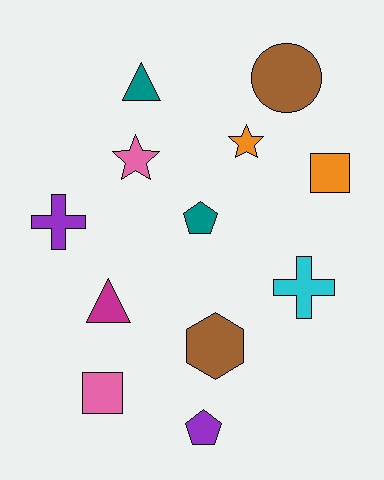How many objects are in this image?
There are 12 objects.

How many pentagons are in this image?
There are 2 pentagons.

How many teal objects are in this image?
There are 2 teal objects.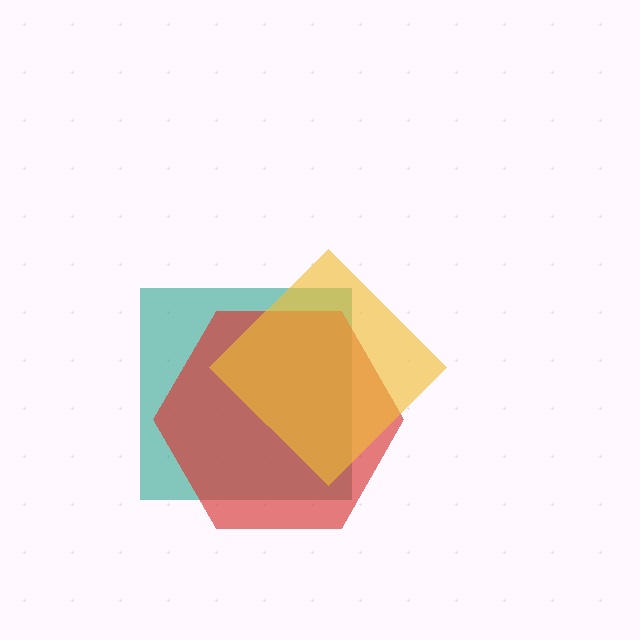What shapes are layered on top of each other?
The layered shapes are: a teal square, a red hexagon, a yellow diamond.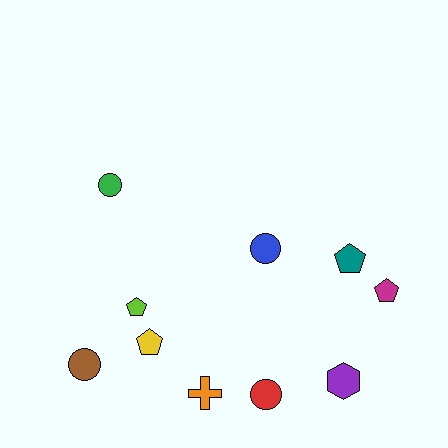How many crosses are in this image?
There is 1 cross.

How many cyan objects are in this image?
There are no cyan objects.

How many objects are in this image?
There are 10 objects.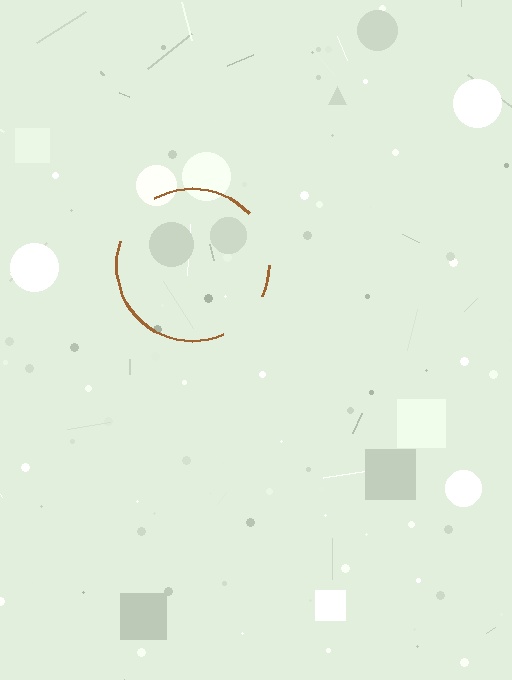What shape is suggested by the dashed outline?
The dashed outline suggests a circle.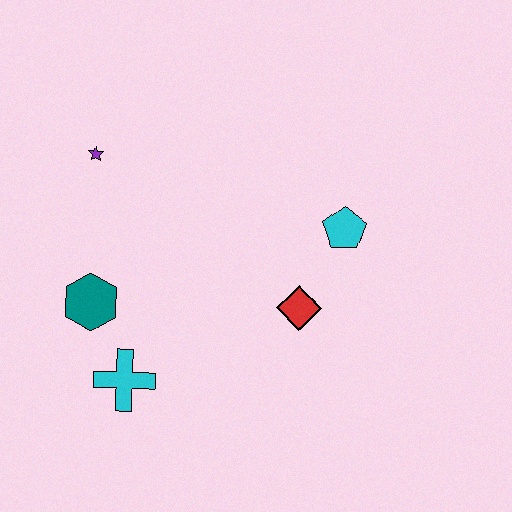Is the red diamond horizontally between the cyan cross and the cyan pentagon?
Yes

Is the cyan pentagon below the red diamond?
No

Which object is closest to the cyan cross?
The teal hexagon is closest to the cyan cross.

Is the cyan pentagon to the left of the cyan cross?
No